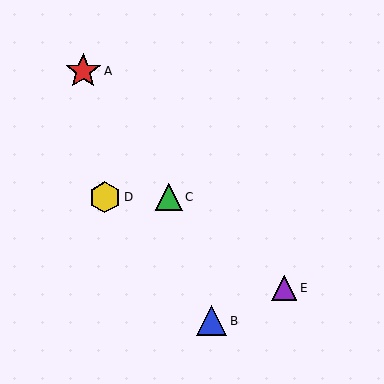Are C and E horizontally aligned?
No, C is at y≈197 and E is at y≈288.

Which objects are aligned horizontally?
Objects C, D are aligned horizontally.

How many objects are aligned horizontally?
2 objects (C, D) are aligned horizontally.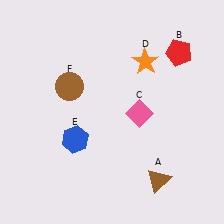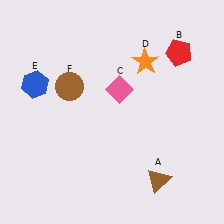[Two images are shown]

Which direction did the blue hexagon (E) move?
The blue hexagon (E) moved up.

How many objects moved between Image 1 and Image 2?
2 objects moved between the two images.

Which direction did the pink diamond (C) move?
The pink diamond (C) moved up.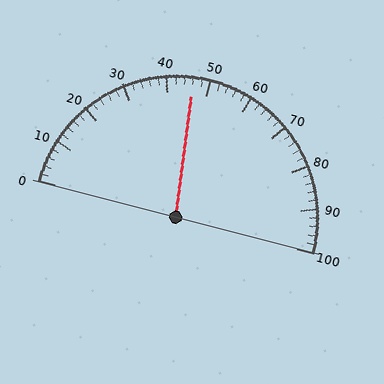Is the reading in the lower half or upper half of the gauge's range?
The reading is in the lower half of the range (0 to 100).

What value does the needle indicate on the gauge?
The needle indicates approximately 46.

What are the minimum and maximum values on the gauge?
The gauge ranges from 0 to 100.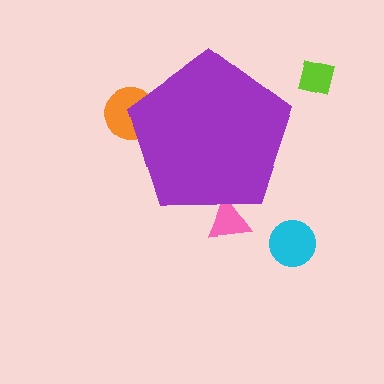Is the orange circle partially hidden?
Yes, the orange circle is partially hidden behind the purple pentagon.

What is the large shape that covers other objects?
A purple pentagon.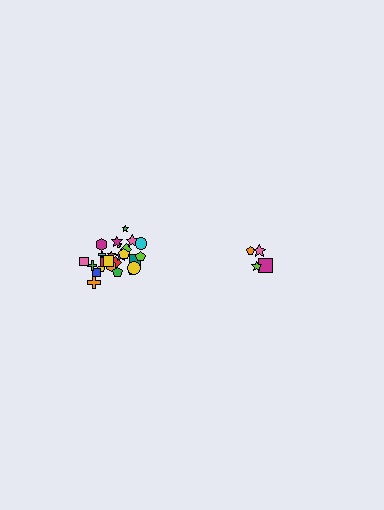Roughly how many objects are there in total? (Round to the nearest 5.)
Roughly 30 objects in total.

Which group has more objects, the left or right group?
The left group.